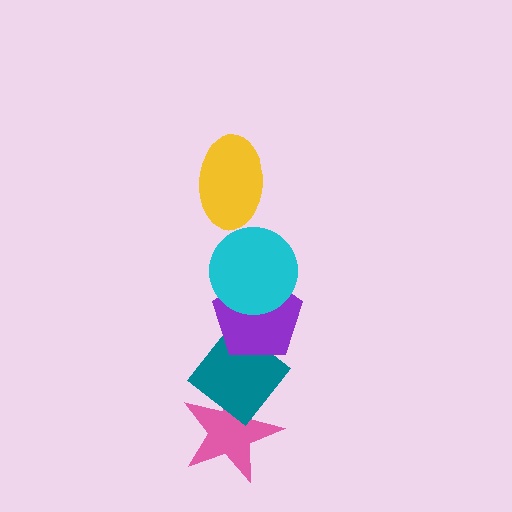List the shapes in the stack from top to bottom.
From top to bottom: the yellow ellipse, the cyan circle, the purple pentagon, the teal diamond, the pink star.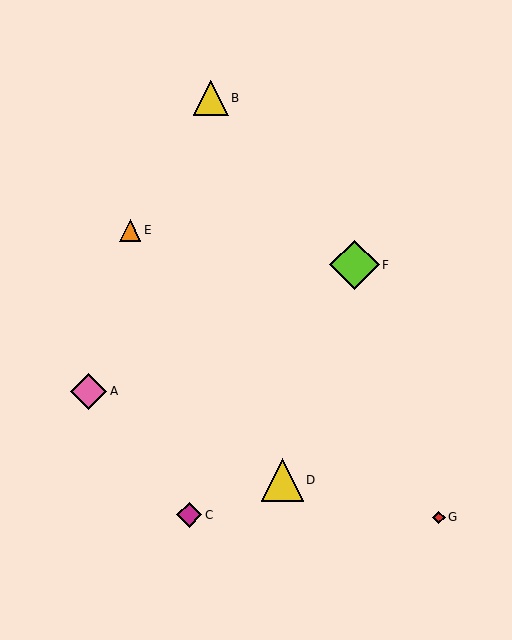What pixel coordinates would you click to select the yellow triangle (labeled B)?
Click at (211, 98) to select the yellow triangle B.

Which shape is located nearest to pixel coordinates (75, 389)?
The pink diamond (labeled A) at (89, 391) is nearest to that location.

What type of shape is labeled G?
Shape G is a red diamond.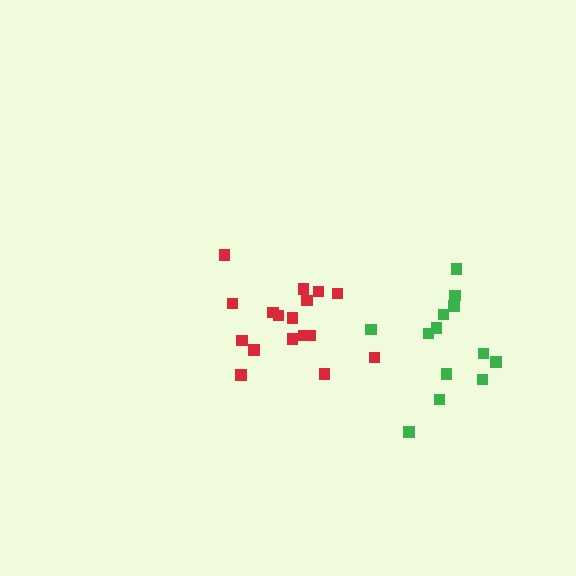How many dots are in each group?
Group 1: 17 dots, Group 2: 13 dots (30 total).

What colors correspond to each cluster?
The clusters are colored: red, green.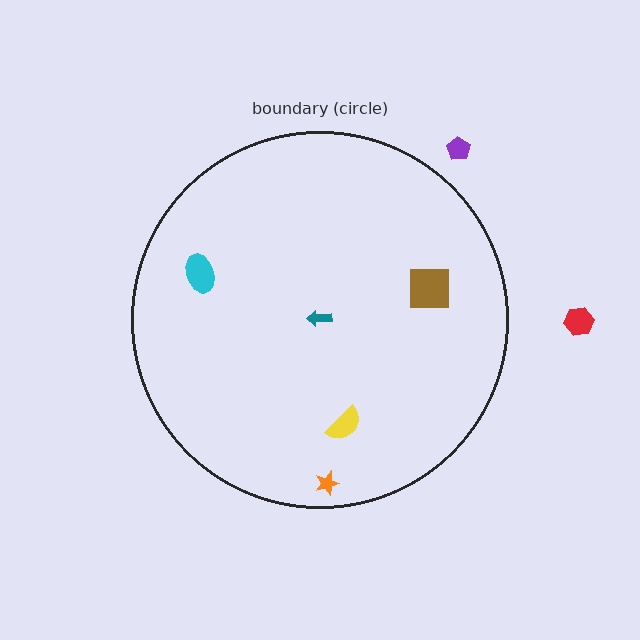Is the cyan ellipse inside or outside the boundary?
Inside.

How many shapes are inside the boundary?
5 inside, 2 outside.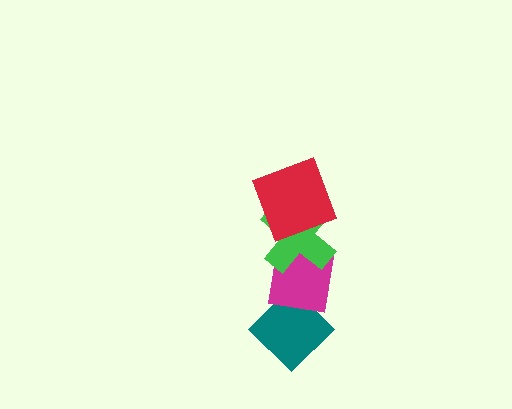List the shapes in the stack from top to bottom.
From top to bottom: the red square, the green cross, the magenta square, the teal diamond.